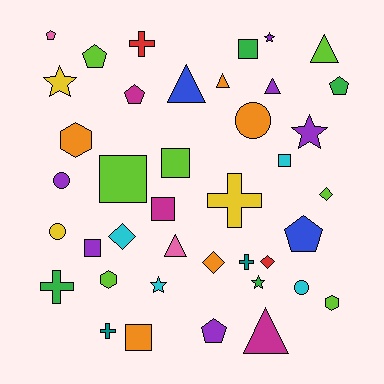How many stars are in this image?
There are 5 stars.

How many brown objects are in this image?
There are no brown objects.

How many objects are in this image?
There are 40 objects.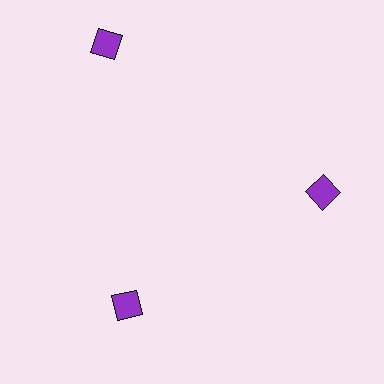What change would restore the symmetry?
The symmetry would be restored by moving it inward, back onto the ring so that all 3 squares sit at equal angles and equal distance from the center.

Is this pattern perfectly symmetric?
No. The 3 purple squares are arranged in a ring, but one element near the 11 o'clock position is pushed outward from the center, breaking the 3-fold rotational symmetry.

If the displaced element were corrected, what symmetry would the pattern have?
It would have 3-fold rotational symmetry — the pattern would map onto itself every 120 degrees.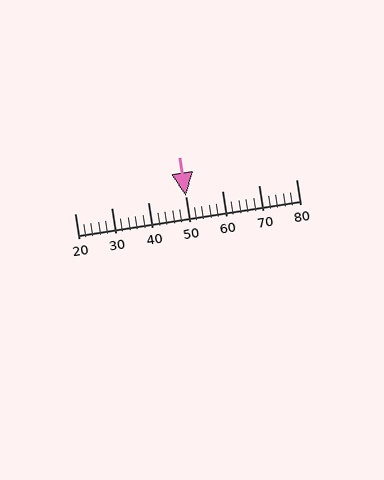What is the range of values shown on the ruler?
The ruler shows values from 20 to 80.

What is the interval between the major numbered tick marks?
The major tick marks are spaced 10 units apart.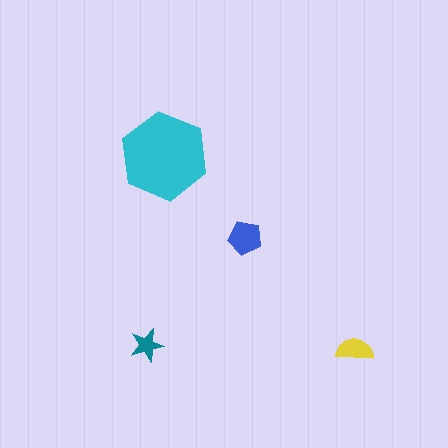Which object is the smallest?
The teal star.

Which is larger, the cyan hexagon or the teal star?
The cyan hexagon.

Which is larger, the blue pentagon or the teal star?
The blue pentagon.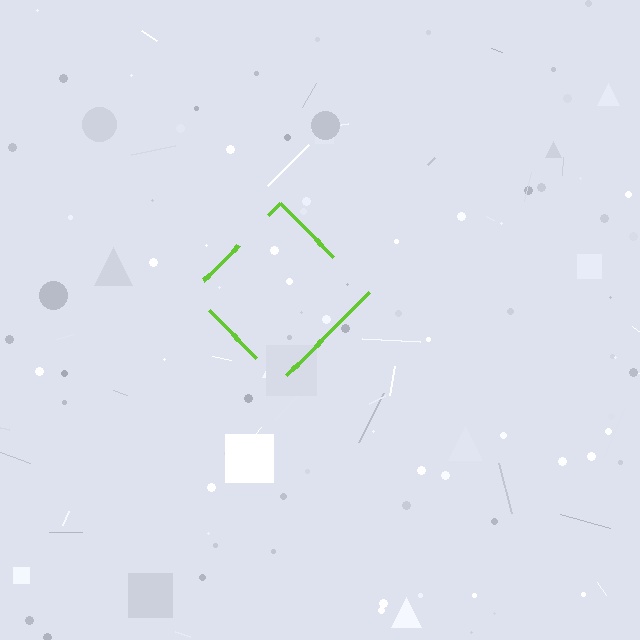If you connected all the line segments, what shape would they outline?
They would outline a diamond.